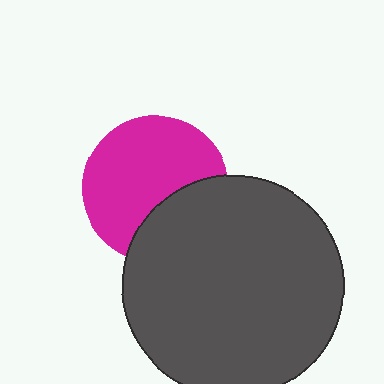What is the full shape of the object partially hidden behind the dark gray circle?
The partially hidden object is a magenta circle.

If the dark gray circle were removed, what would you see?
You would see the complete magenta circle.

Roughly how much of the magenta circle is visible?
Most of it is visible (roughly 67%).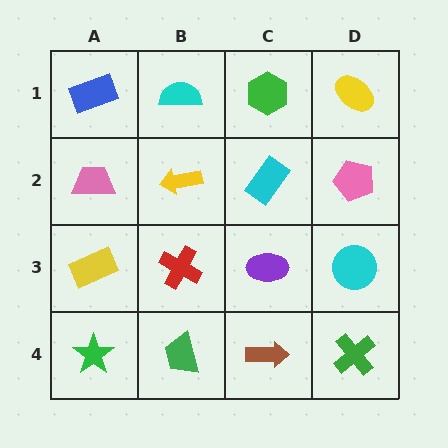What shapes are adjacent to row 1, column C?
A cyan rectangle (row 2, column C), a cyan semicircle (row 1, column B), a yellow ellipse (row 1, column D).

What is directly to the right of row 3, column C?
A cyan circle.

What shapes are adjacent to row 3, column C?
A cyan rectangle (row 2, column C), a brown arrow (row 4, column C), a red cross (row 3, column B), a cyan circle (row 3, column D).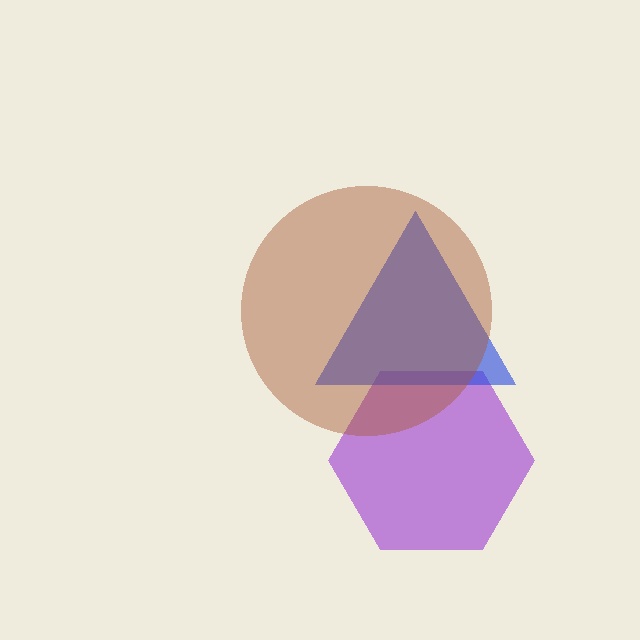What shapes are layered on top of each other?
The layered shapes are: a purple hexagon, a blue triangle, a brown circle.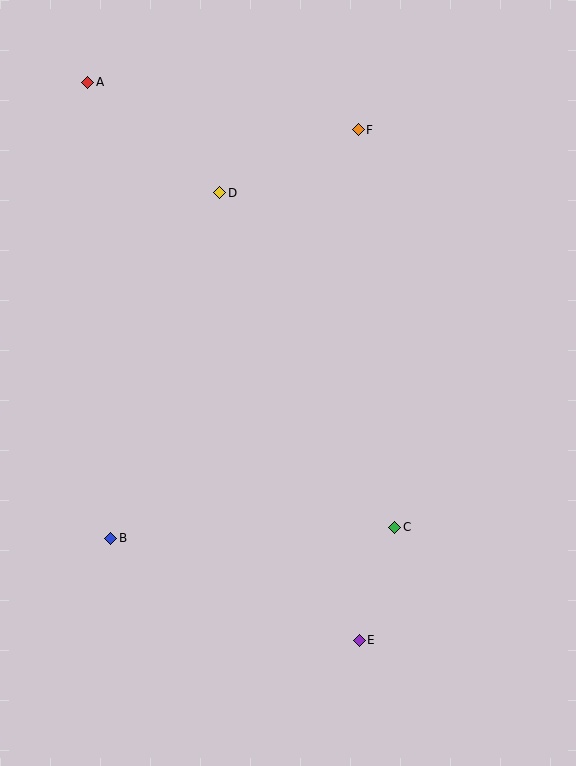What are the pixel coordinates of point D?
Point D is at (220, 193).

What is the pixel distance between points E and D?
The distance between E and D is 468 pixels.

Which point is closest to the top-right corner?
Point F is closest to the top-right corner.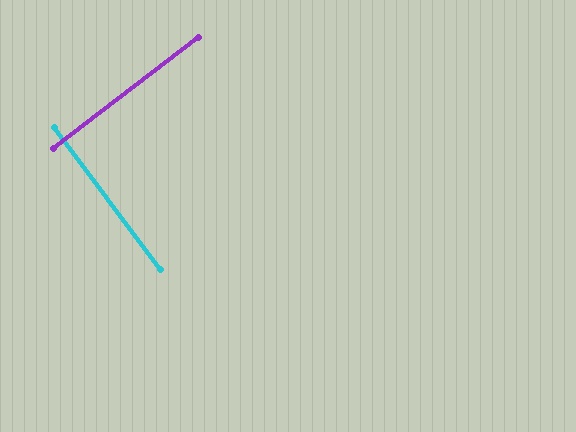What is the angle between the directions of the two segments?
Approximately 90 degrees.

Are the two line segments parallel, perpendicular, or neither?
Perpendicular — they meet at approximately 90°.